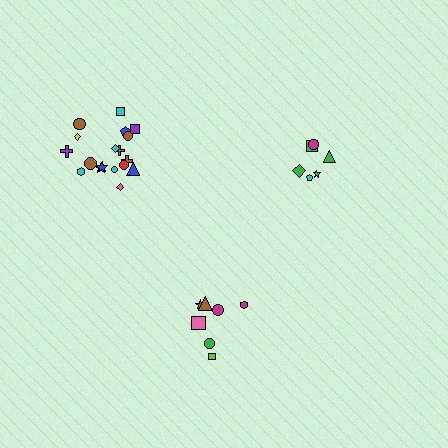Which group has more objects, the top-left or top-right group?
The top-left group.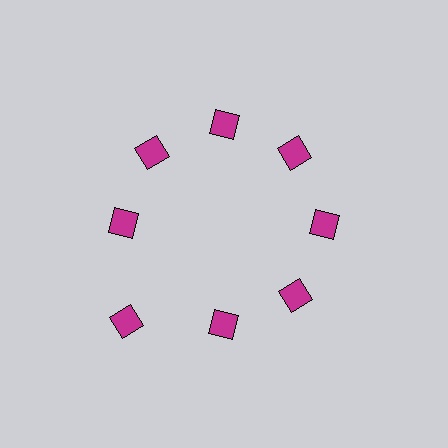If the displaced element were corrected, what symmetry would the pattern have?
It would have 8-fold rotational symmetry — the pattern would map onto itself every 45 degrees.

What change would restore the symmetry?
The symmetry would be restored by moving it inward, back onto the ring so that all 8 squares sit at equal angles and equal distance from the center.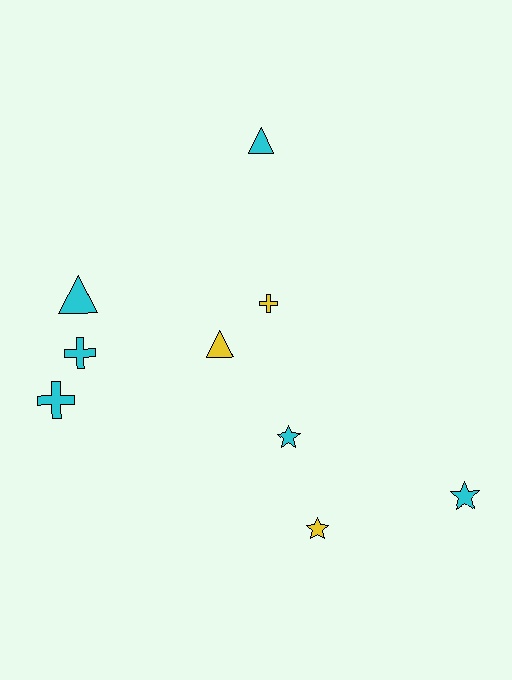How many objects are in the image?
There are 9 objects.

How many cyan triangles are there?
There are 2 cyan triangles.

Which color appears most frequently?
Cyan, with 6 objects.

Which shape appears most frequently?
Star, with 3 objects.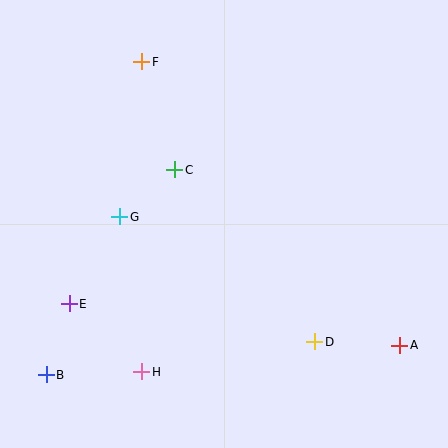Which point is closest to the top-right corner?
Point F is closest to the top-right corner.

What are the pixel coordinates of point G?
Point G is at (120, 217).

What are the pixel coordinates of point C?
Point C is at (175, 170).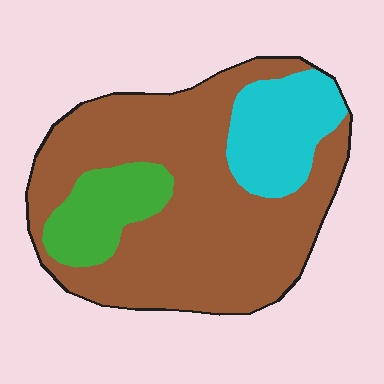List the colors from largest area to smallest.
From largest to smallest: brown, cyan, green.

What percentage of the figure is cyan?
Cyan covers around 15% of the figure.